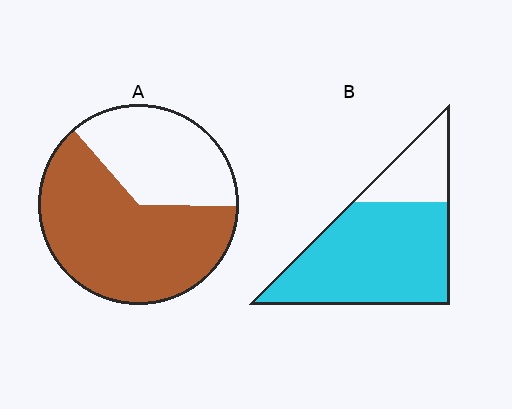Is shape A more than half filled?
Yes.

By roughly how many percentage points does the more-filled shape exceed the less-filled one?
By roughly 15 percentage points (B over A).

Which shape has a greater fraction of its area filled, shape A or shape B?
Shape B.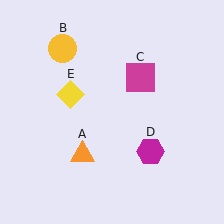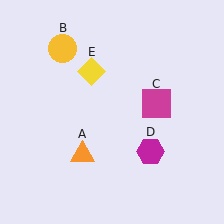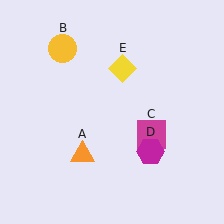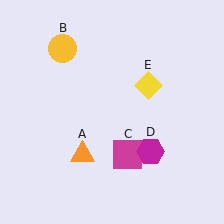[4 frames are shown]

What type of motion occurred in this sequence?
The magenta square (object C), yellow diamond (object E) rotated clockwise around the center of the scene.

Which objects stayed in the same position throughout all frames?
Orange triangle (object A) and yellow circle (object B) and magenta hexagon (object D) remained stationary.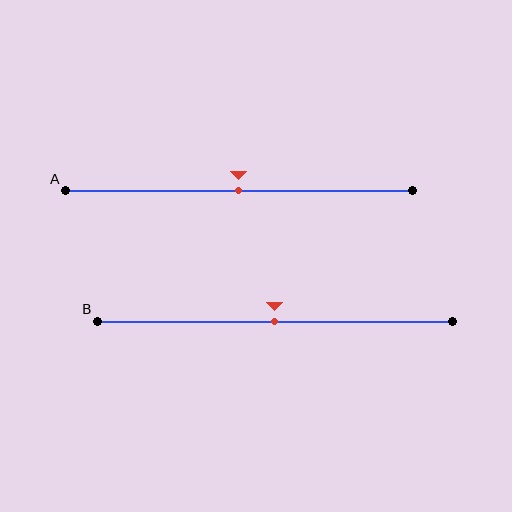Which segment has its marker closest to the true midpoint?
Segment A has its marker closest to the true midpoint.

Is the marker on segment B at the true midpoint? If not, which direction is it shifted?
Yes, the marker on segment B is at the true midpoint.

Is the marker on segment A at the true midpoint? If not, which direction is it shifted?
Yes, the marker on segment A is at the true midpoint.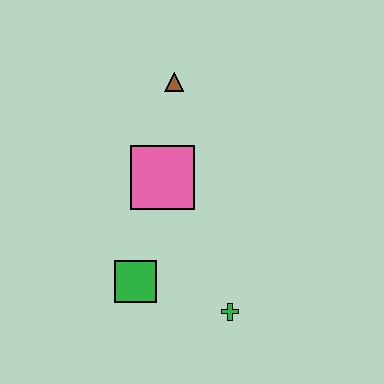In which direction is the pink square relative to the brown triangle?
The pink square is below the brown triangle.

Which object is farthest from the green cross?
The brown triangle is farthest from the green cross.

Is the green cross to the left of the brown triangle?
No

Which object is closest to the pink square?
The brown triangle is closest to the pink square.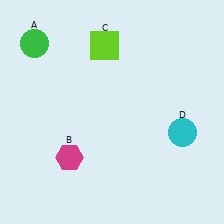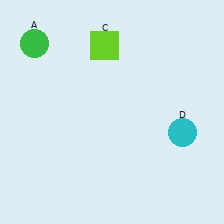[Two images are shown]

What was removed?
The magenta hexagon (B) was removed in Image 2.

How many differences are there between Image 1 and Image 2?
There is 1 difference between the two images.